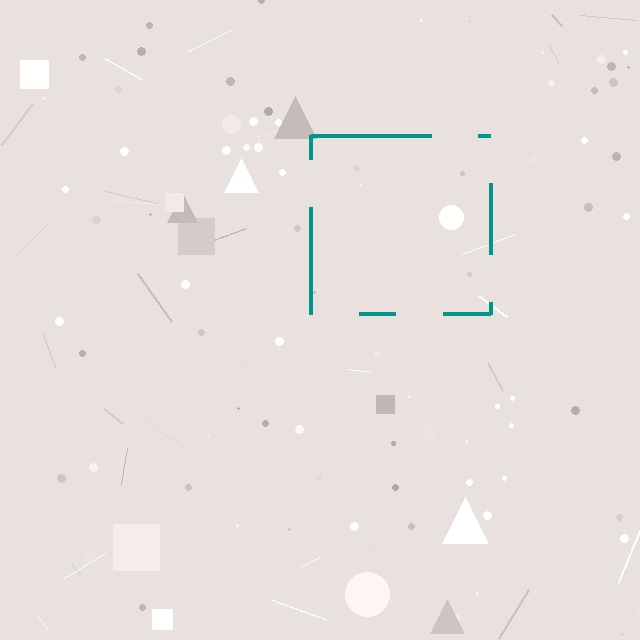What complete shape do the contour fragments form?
The contour fragments form a square.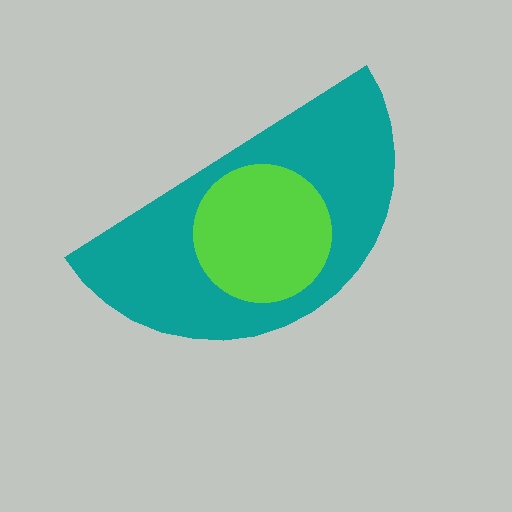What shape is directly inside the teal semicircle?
The lime circle.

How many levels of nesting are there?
2.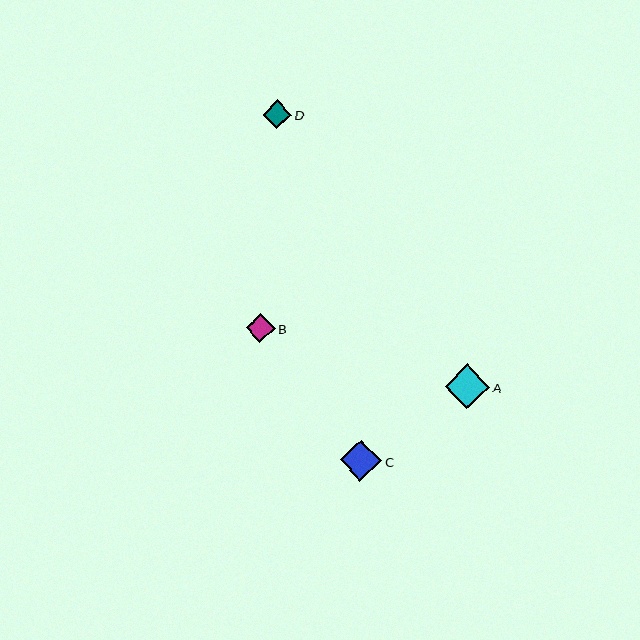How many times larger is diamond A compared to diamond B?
Diamond A is approximately 1.5 times the size of diamond B.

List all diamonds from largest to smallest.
From largest to smallest: A, C, B, D.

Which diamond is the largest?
Diamond A is the largest with a size of approximately 44 pixels.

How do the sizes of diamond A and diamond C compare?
Diamond A and diamond C are approximately the same size.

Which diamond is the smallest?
Diamond D is the smallest with a size of approximately 28 pixels.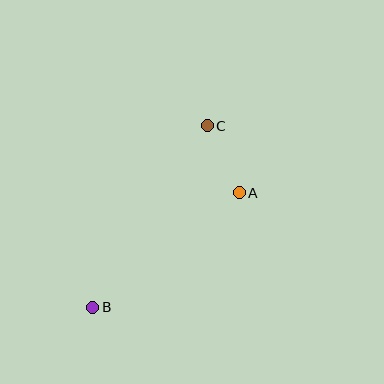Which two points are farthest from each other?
Points B and C are farthest from each other.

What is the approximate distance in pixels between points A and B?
The distance between A and B is approximately 186 pixels.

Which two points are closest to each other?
Points A and C are closest to each other.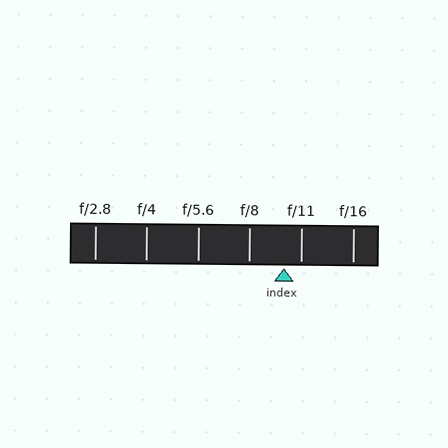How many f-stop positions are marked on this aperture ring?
There are 6 f-stop positions marked.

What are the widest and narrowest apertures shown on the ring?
The widest aperture shown is f/2.8 and the narrowest is f/16.